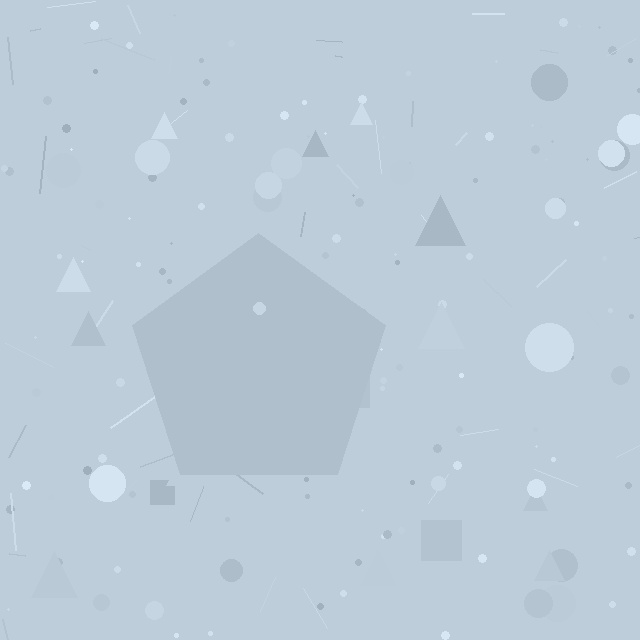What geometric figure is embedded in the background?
A pentagon is embedded in the background.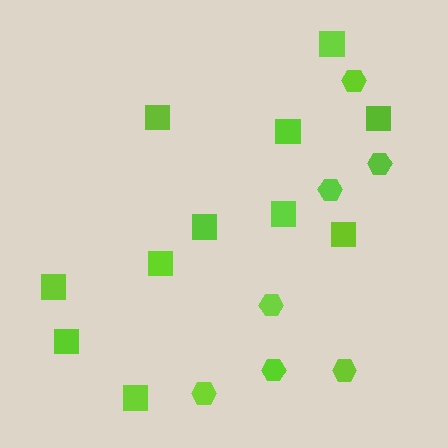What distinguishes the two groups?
There are 2 groups: one group of squares (11) and one group of hexagons (7).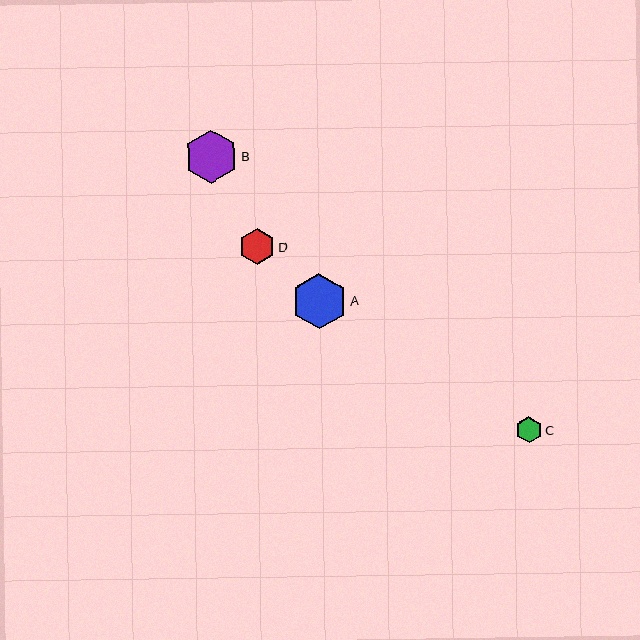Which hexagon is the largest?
Hexagon A is the largest with a size of approximately 55 pixels.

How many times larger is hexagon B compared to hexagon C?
Hexagon B is approximately 2.0 times the size of hexagon C.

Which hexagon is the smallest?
Hexagon C is the smallest with a size of approximately 26 pixels.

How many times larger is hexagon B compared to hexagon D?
Hexagon B is approximately 1.5 times the size of hexagon D.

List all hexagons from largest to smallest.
From largest to smallest: A, B, D, C.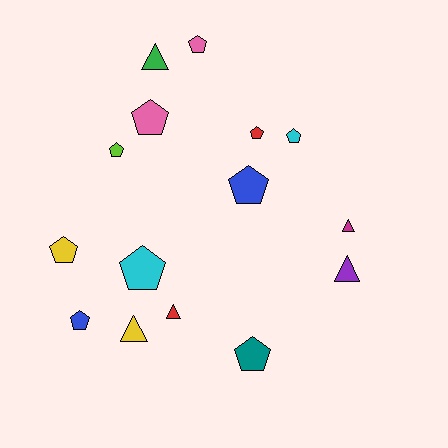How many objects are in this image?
There are 15 objects.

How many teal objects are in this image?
There is 1 teal object.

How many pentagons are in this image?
There are 10 pentagons.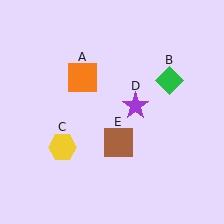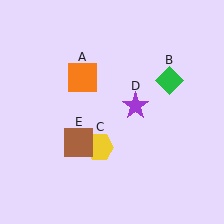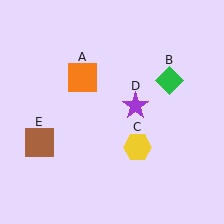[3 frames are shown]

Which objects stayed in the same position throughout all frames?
Orange square (object A) and green diamond (object B) and purple star (object D) remained stationary.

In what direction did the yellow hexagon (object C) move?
The yellow hexagon (object C) moved right.